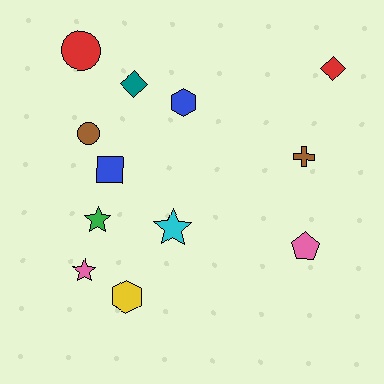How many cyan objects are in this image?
There is 1 cyan object.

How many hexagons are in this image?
There are 2 hexagons.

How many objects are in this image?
There are 12 objects.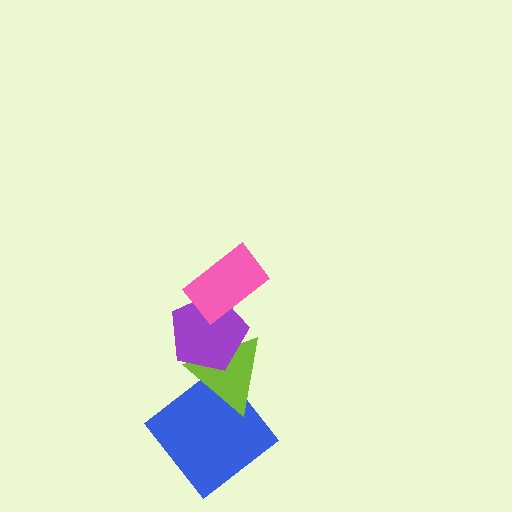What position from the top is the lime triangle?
The lime triangle is 3rd from the top.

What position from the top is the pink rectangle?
The pink rectangle is 1st from the top.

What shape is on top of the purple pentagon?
The pink rectangle is on top of the purple pentagon.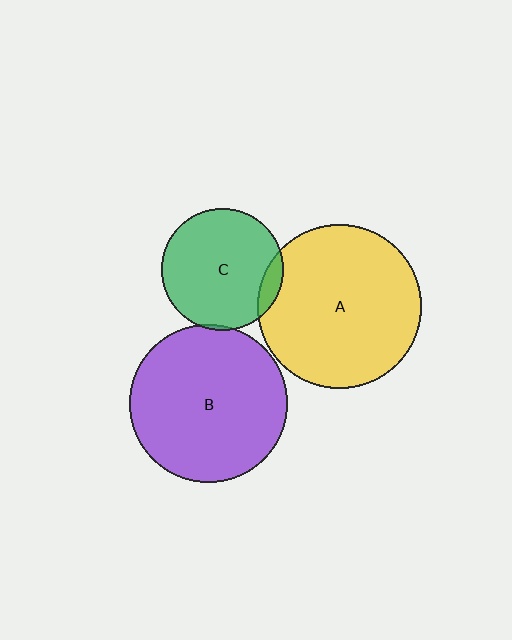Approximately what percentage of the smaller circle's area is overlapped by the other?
Approximately 5%.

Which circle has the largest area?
Circle A (yellow).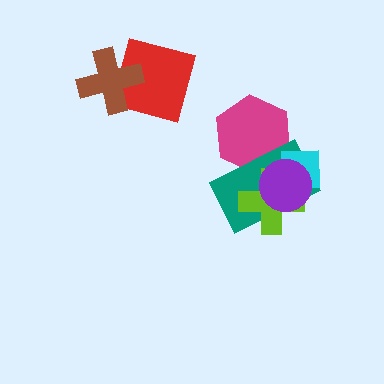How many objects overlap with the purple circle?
3 objects overlap with the purple circle.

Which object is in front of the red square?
The brown cross is in front of the red square.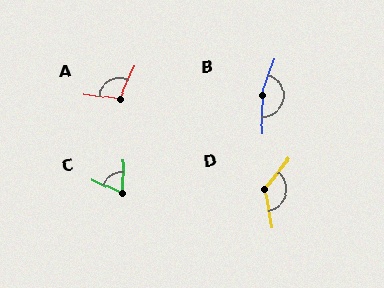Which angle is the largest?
B, at approximately 162 degrees.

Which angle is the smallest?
C, at approximately 66 degrees.